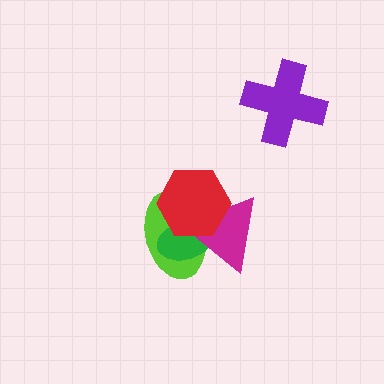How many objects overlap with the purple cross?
0 objects overlap with the purple cross.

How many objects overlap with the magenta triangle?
3 objects overlap with the magenta triangle.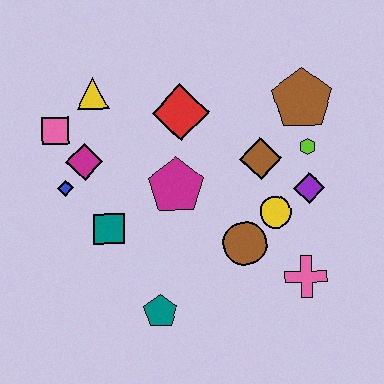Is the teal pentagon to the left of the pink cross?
Yes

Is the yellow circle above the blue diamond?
No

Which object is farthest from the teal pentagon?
The brown pentagon is farthest from the teal pentagon.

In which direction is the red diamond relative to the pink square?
The red diamond is to the right of the pink square.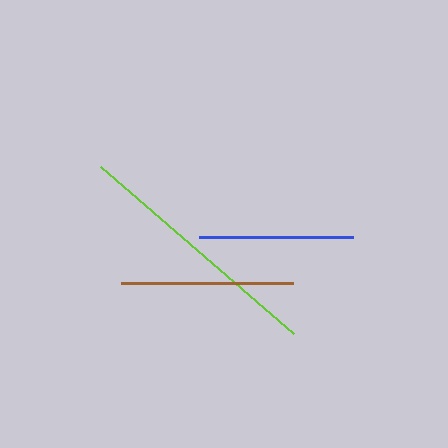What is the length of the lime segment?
The lime segment is approximately 255 pixels long.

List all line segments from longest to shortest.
From longest to shortest: lime, brown, blue.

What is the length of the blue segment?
The blue segment is approximately 154 pixels long.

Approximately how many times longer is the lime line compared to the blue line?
The lime line is approximately 1.7 times the length of the blue line.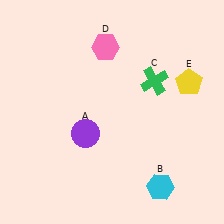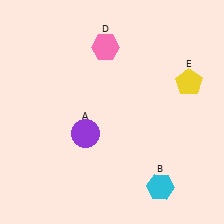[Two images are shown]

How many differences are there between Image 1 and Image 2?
There is 1 difference between the two images.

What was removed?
The green cross (C) was removed in Image 2.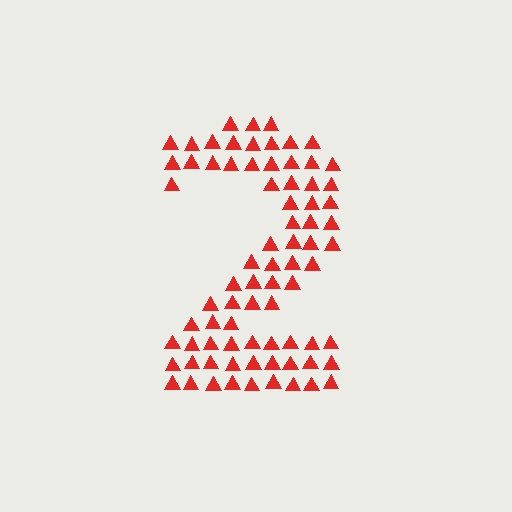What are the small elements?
The small elements are triangles.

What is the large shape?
The large shape is the digit 2.